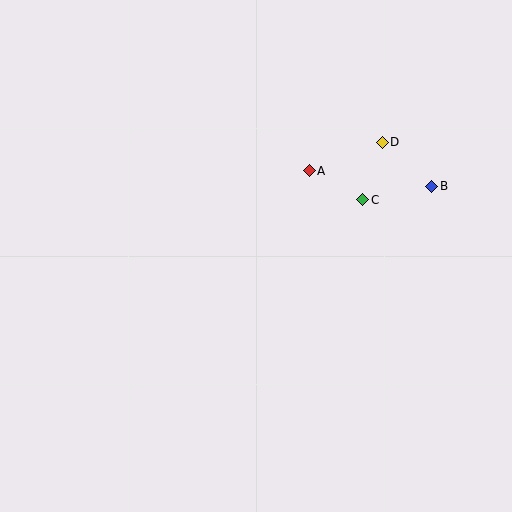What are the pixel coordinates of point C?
Point C is at (363, 200).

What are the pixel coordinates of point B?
Point B is at (432, 186).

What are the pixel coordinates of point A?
Point A is at (309, 171).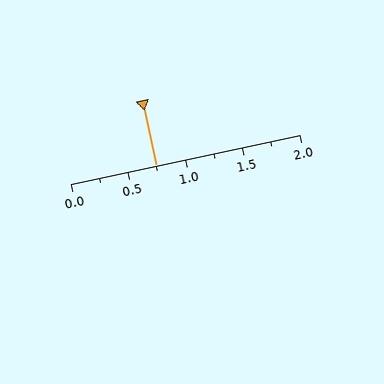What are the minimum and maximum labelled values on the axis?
The axis runs from 0.0 to 2.0.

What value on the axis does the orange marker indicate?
The marker indicates approximately 0.75.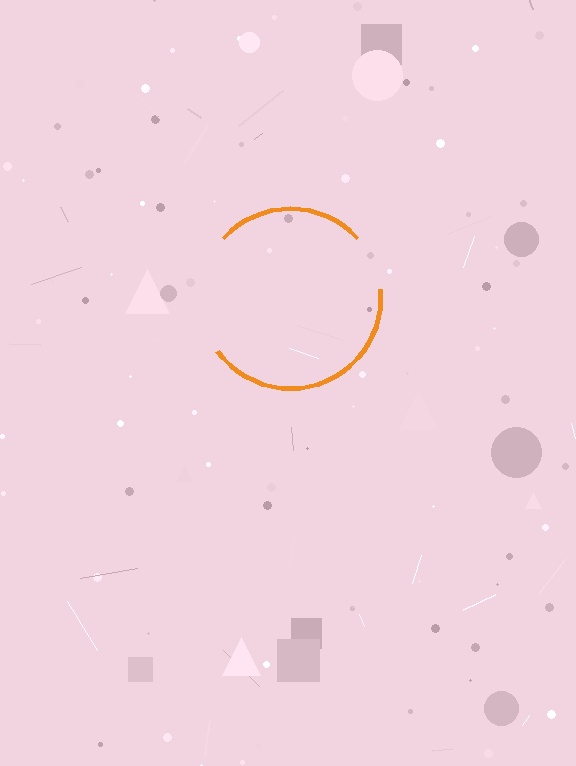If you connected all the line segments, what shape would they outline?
They would outline a circle.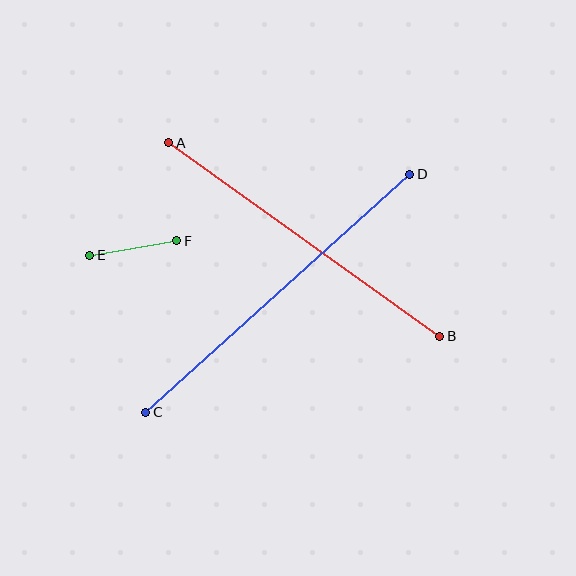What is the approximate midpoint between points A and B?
The midpoint is at approximately (304, 240) pixels.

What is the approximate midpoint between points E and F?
The midpoint is at approximately (133, 248) pixels.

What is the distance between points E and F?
The distance is approximately 88 pixels.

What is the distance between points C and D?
The distance is approximately 355 pixels.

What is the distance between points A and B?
The distance is approximately 333 pixels.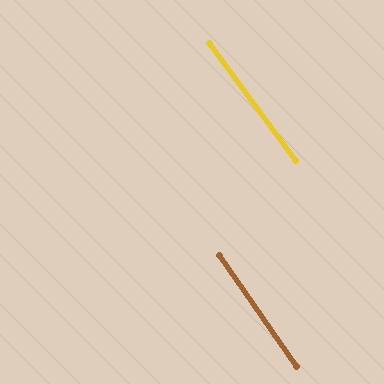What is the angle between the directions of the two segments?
Approximately 1 degree.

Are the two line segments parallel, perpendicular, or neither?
Parallel — their directions differ by only 1.2°.